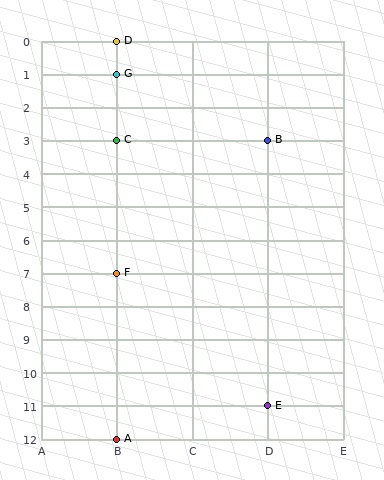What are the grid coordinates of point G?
Point G is at grid coordinates (B, 1).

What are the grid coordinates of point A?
Point A is at grid coordinates (B, 12).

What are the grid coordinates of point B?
Point B is at grid coordinates (D, 3).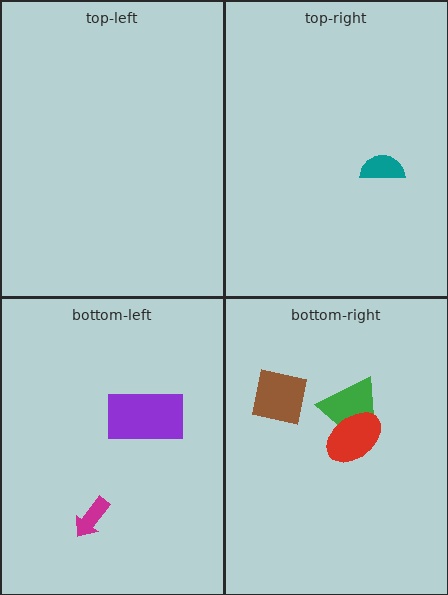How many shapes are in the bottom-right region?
3.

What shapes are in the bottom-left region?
The magenta arrow, the purple rectangle.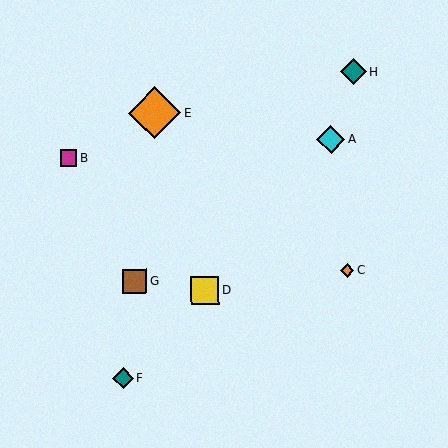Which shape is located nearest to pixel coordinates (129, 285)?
The brown square (labeled G) at (135, 281) is nearest to that location.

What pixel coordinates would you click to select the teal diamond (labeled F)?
Click at (123, 378) to select the teal diamond F.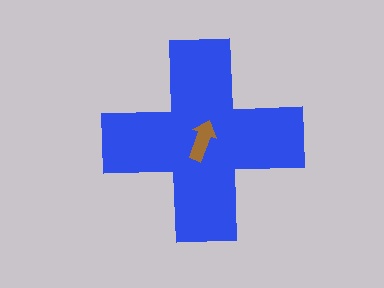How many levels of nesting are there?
2.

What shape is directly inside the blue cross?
The brown arrow.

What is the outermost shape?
The blue cross.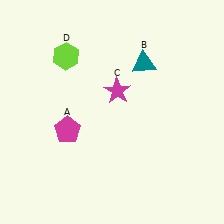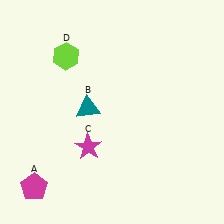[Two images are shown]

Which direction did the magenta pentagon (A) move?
The magenta pentagon (A) moved down.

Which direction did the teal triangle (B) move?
The teal triangle (B) moved left.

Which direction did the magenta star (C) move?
The magenta star (C) moved down.